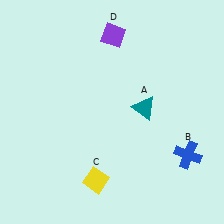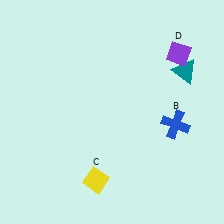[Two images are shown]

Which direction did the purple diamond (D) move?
The purple diamond (D) moved right.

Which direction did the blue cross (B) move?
The blue cross (B) moved up.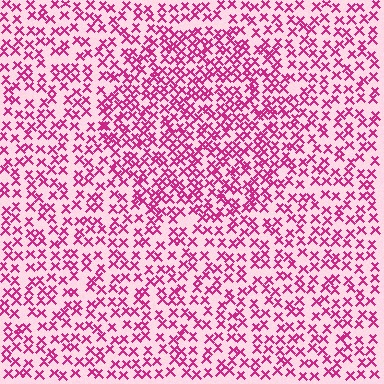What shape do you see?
I see a circle.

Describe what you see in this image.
The image contains small magenta elements arranged at two different densities. A circle-shaped region is visible where the elements are more densely packed than the surrounding area.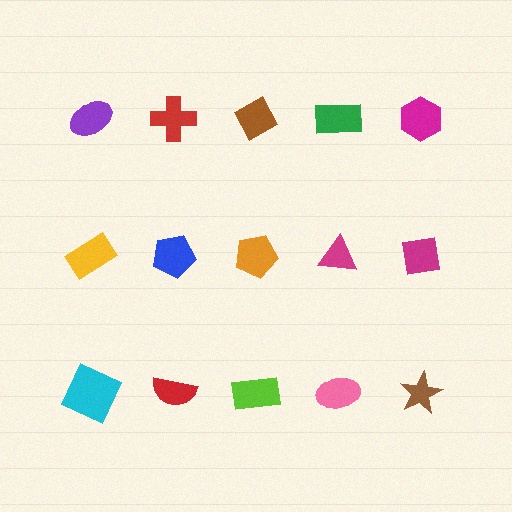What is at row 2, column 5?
A magenta square.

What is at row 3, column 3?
A lime rectangle.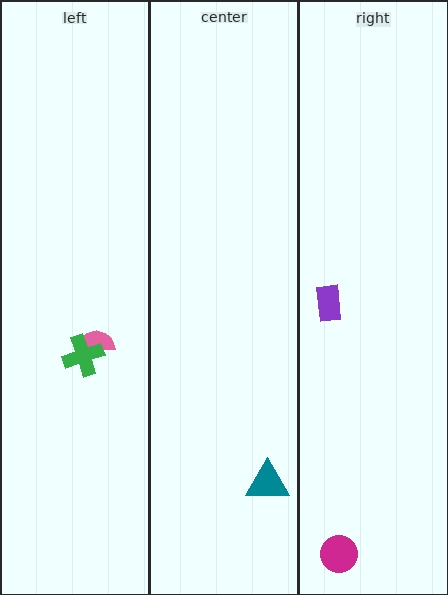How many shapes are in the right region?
2.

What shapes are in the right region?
The magenta circle, the purple rectangle.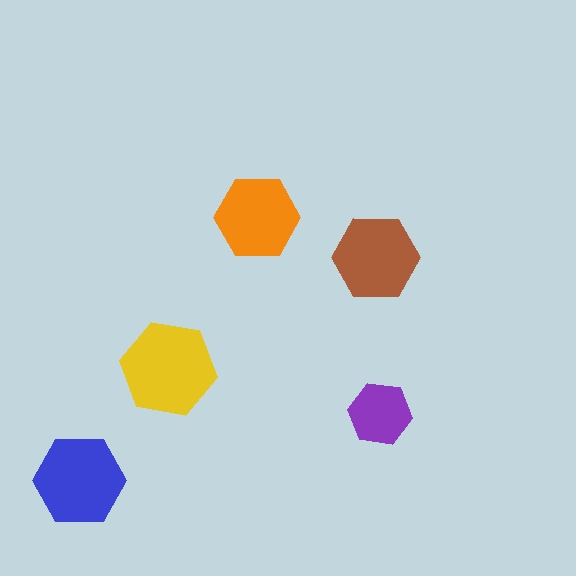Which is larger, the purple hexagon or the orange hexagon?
The orange one.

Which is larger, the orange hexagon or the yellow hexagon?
The yellow one.